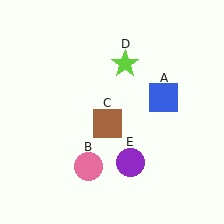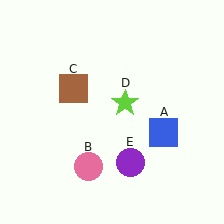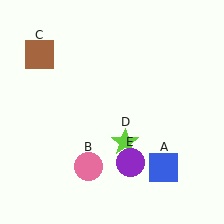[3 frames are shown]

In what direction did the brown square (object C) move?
The brown square (object C) moved up and to the left.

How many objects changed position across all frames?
3 objects changed position: blue square (object A), brown square (object C), lime star (object D).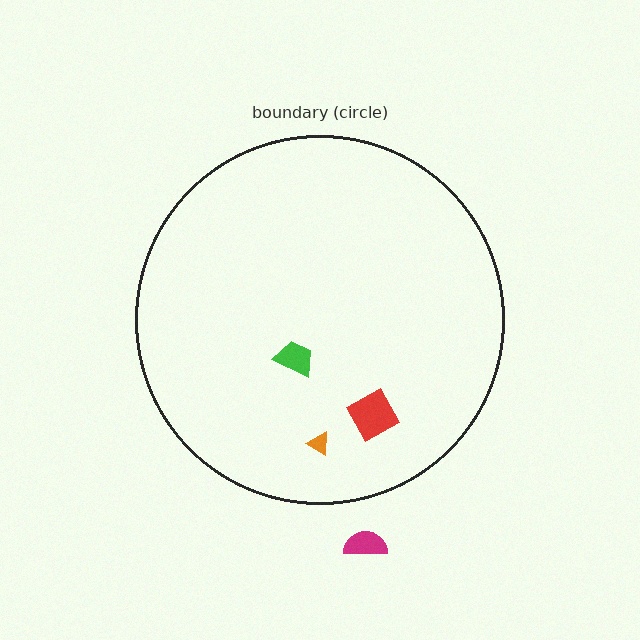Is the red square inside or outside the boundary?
Inside.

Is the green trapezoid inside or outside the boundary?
Inside.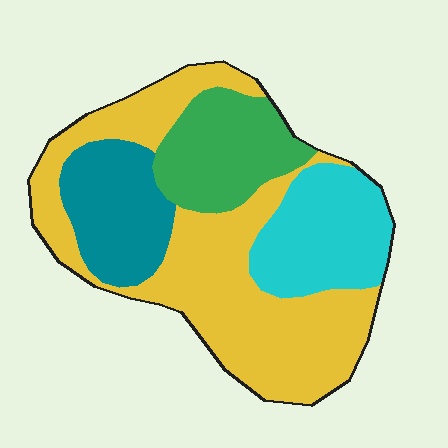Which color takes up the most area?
Yellow, at roughly 50%.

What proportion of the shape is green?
Green takes up less than a quarter of the shape.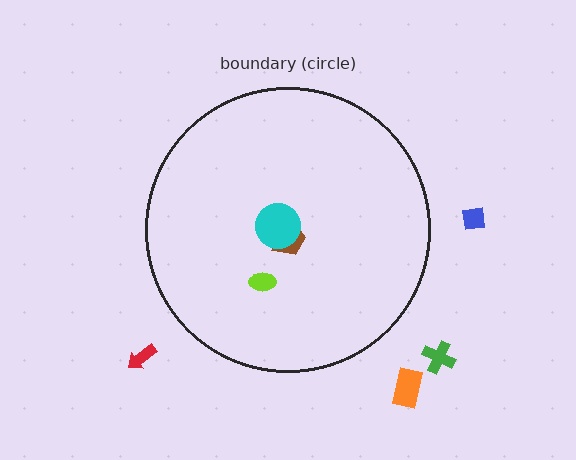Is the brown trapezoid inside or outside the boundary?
Inside.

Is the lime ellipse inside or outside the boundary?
Inside.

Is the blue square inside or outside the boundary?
Outside.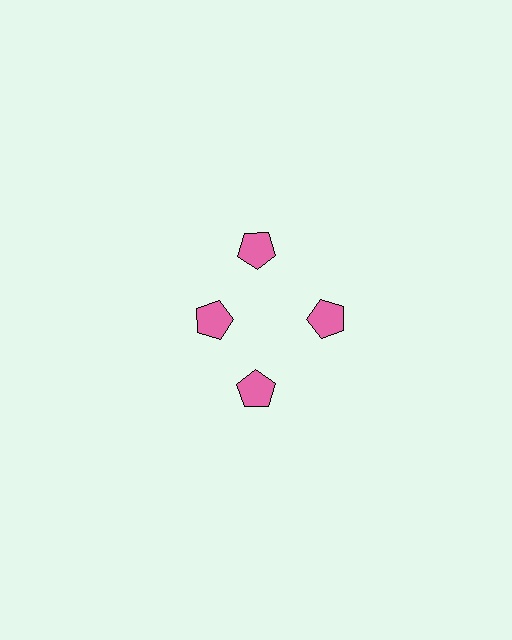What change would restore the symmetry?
The symmetry would be restored by moving it outward, back onto the ring so that all 4 pentagons sit at equal angles and equal distance from the center.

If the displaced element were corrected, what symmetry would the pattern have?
It would have 4-fold rotational symmetry — the pattern would map onto itself every 90 degrees.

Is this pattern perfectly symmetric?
No. The 4 pink pentagons are arranged in a ring, but one element near the 9 o'clock position is pulled inward toward the center, breaking the 4-fold rotational symmetry.